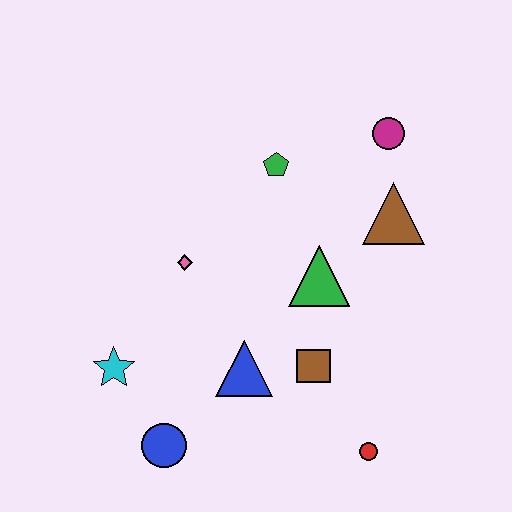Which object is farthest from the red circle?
The magenta circle is farthest from the red circle.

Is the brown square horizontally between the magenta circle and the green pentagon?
Yes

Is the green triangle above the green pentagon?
No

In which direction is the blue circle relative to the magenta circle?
The blue circle is below the magenta circle.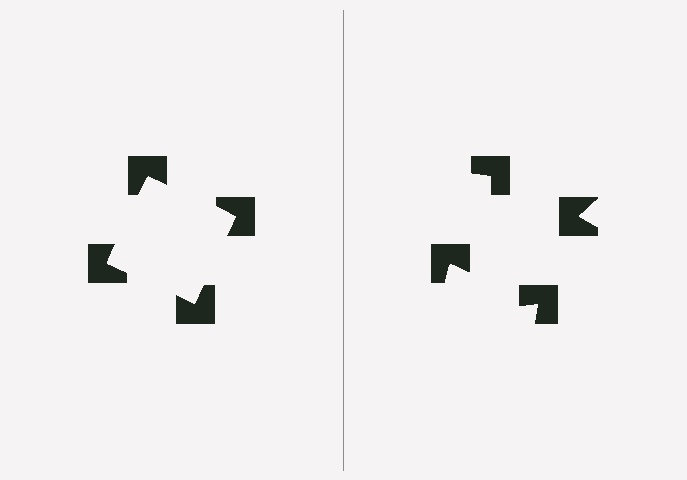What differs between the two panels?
The notched squares are positioned identically on both sides; only the wedge orientations differ. On the left they align to a square; on the right they are misaligned.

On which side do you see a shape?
An illusory square appears on the left side. On the right side the wedge cuts are rotated, so no coherent shape forms.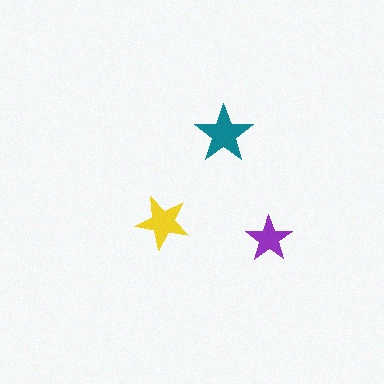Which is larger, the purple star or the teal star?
The teal one.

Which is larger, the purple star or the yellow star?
The yellow one.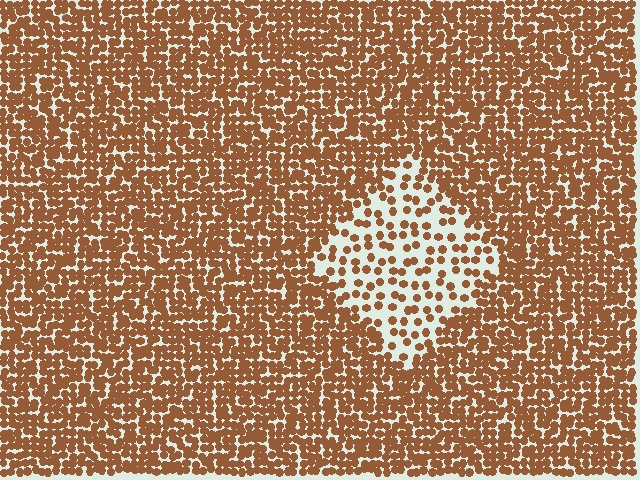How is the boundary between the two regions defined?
The boundary is defined by a change in element density (approximately 2.5x ratio). All elements are the same color, size, and shape.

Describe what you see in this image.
The image contains small brown elements arranged at two different densities. A diamond-shaped region is visible where the elements are less densely packed than the surrounding area.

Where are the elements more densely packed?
The elements are more densely packed outside the diamond boundary.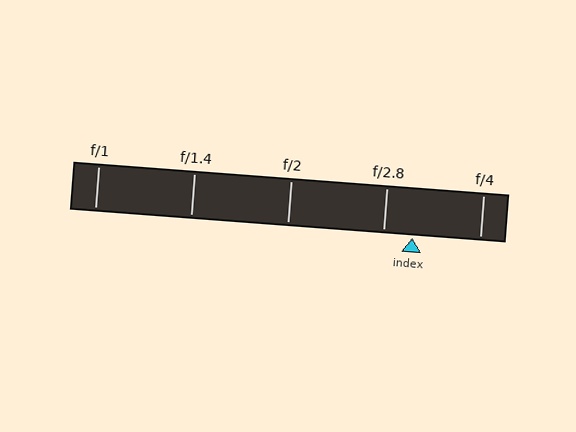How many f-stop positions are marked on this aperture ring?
There are 5 f-stop positions marked.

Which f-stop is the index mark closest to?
The index mark is closest to f/2.8.